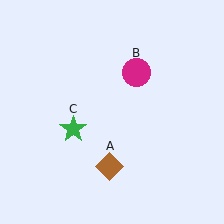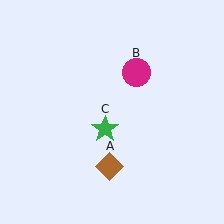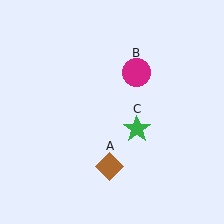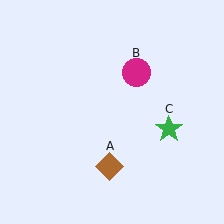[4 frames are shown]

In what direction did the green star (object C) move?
The green star (object C) moved right.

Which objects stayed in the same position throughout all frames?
Brown diamond (object A) and magenta circle (object B) remained stationary.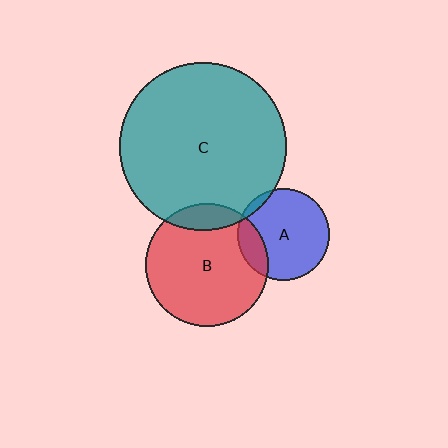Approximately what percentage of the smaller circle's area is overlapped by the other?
Approximately 15%.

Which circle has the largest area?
Circle C (teal).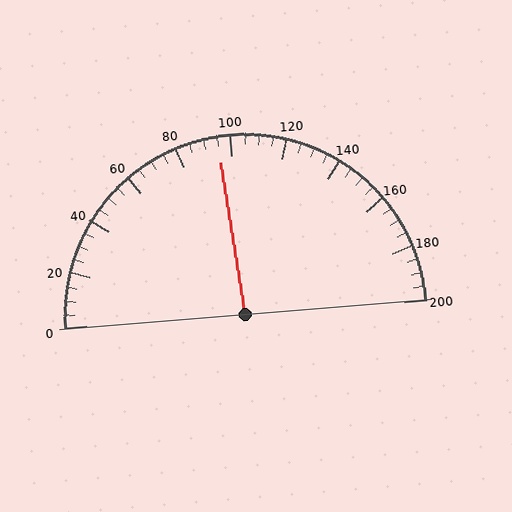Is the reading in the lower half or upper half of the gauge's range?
The reading is in the lower half of the range (0 to 200).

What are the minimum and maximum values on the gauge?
The gauge ranges from 0 to 200.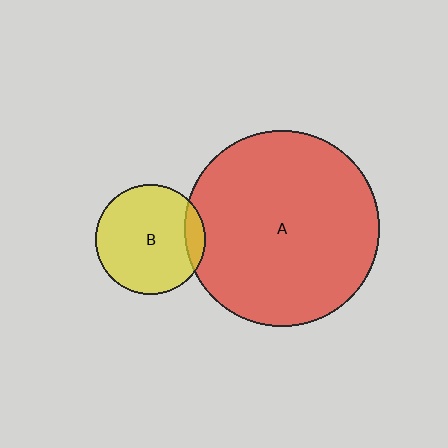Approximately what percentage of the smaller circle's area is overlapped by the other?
Approximately 10%.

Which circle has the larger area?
Circle A (red).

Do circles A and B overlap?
Yes.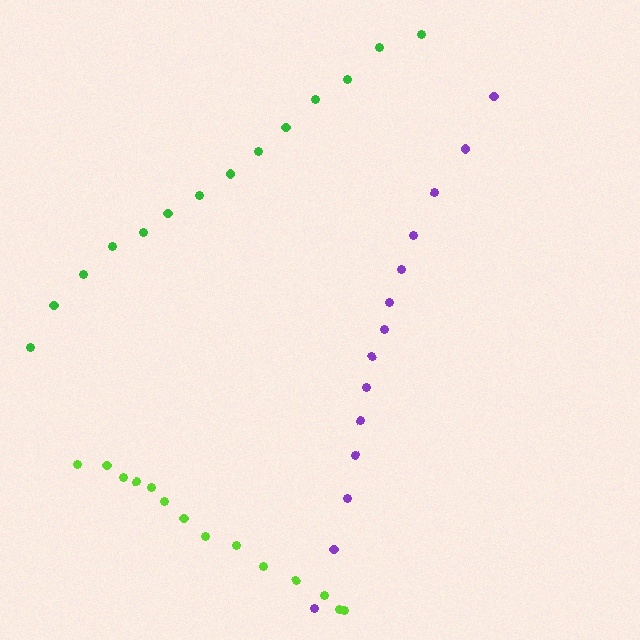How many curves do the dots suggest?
There are 3 distinct paths.